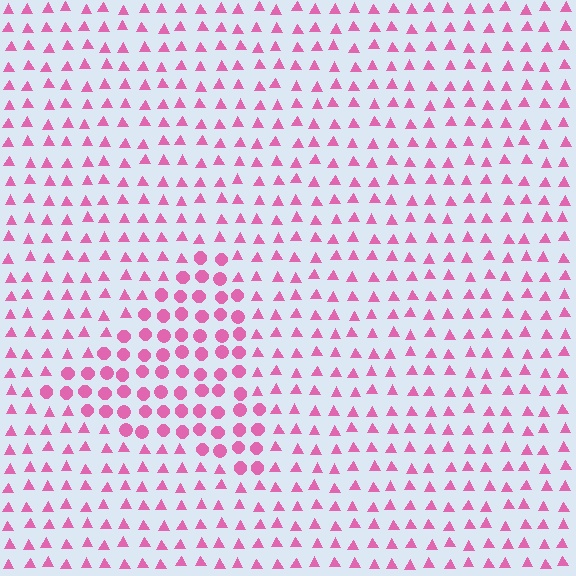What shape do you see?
I see a triangle.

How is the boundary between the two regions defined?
The boundary is defined by a change in element shape: circles inside vs. triangles outside. All elements share the same color and spacing.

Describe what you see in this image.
The image is filled with small pink elements arranged in a uniform grid. A triangle-shaped region contains circles, while the surrounding area contains triangles. The boundary is defined purely by the change in element shape.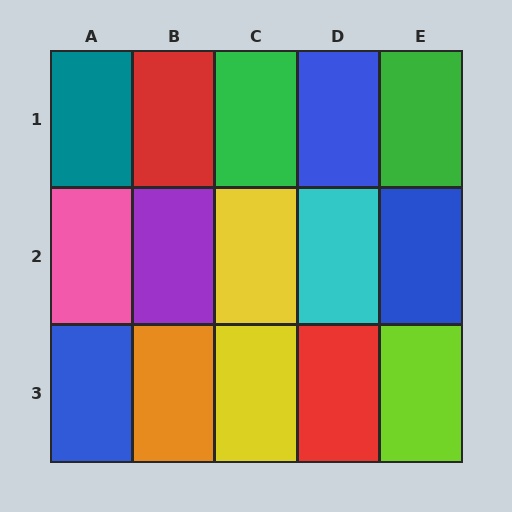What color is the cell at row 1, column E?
Green.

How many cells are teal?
1 cell is teal.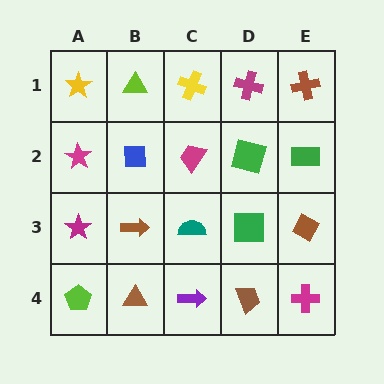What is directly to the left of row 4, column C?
A brown triangle.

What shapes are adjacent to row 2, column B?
A lime triangle (row 1, column B), a brown arrow (row 3, column B), a magenta star (row 2, column A), a magenta trapezoid (row 2, column C).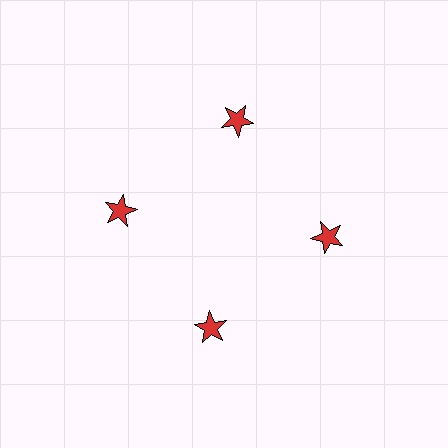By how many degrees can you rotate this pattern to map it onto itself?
The pattern maps onto itself every 90 degrees of rotation.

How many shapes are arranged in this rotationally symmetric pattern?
There are 4 shapes, arranged in 4 groups of 1.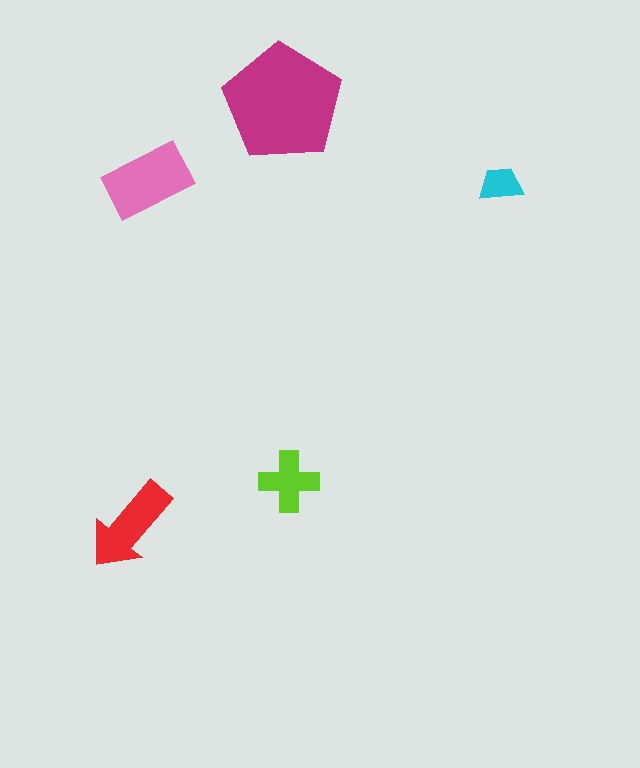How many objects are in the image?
There are 5 objects in the image.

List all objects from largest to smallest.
The magenta pentagon, the pink rectangle, the red arrow, the lime cross, the cyan trapezoid.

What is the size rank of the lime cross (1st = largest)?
4th.